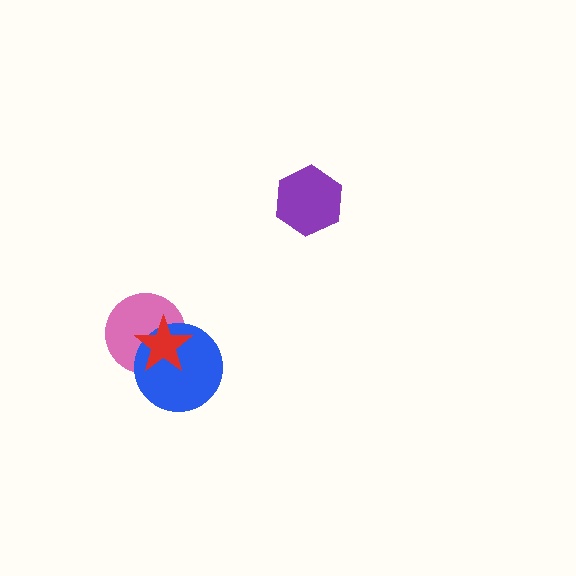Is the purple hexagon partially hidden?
No, no other shape covers it.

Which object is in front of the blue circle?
The red star is in front of the blue circle.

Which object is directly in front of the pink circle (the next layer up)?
The blue circle is directly in front of the pink circle.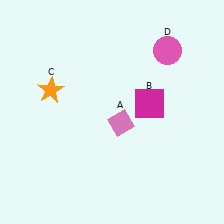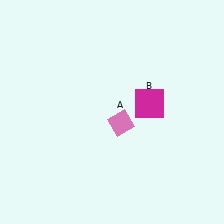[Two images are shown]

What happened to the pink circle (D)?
The pink circle (D) was removed in Image 2. It was in the top-right area of Image 1.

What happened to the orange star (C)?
The orange star (C) was removed in Image 2. It was in the top-left area of Image 1.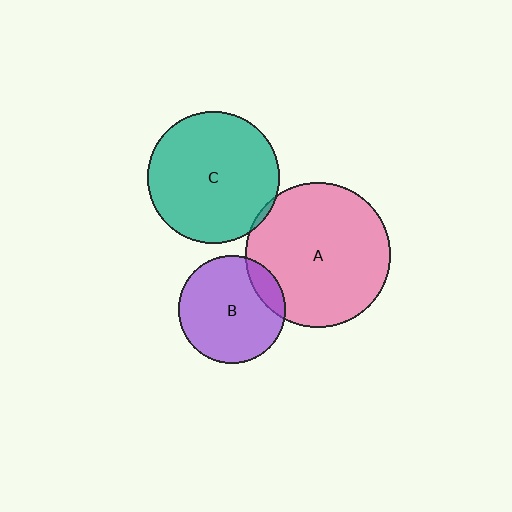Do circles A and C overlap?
Yes.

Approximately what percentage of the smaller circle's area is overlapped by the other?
Approximately 5%.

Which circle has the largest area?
Circle A (pink).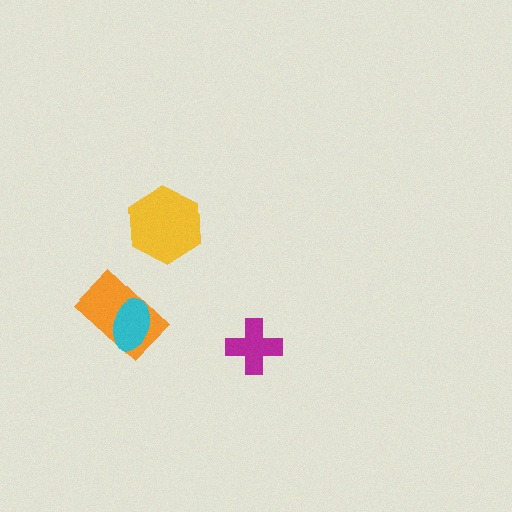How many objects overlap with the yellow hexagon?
0 objects overlap with the yellow hexagon.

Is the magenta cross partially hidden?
No, no other shape covers it.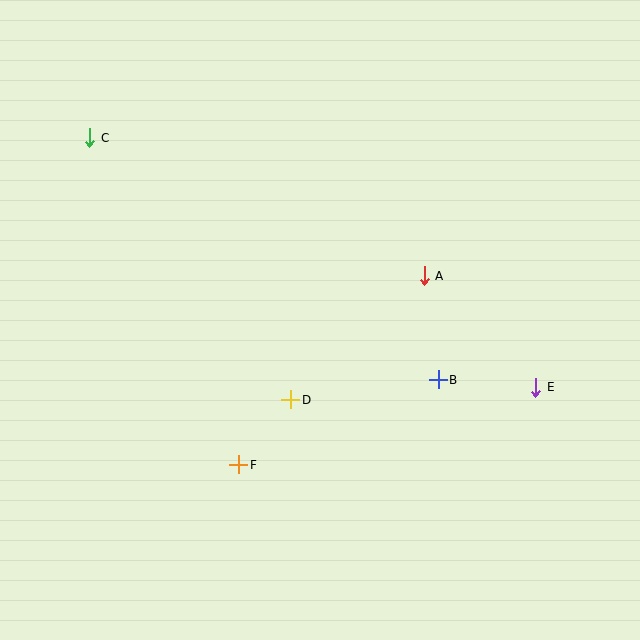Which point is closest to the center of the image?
Point D at (291, 400) is closest to the center.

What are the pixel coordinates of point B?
Point B is at (438, 380).